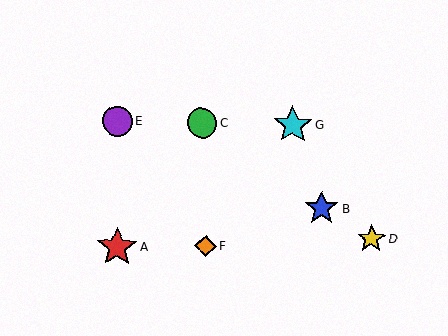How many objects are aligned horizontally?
3 objects (C, E, G) are aligned horizontally.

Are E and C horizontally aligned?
Yes, both are at y≈121.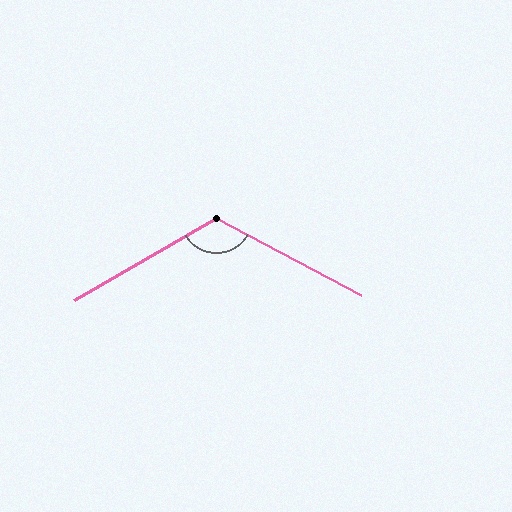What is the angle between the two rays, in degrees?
Approximately 122 degrees.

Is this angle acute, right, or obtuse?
It is obtuse.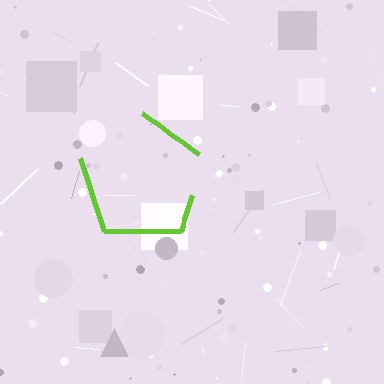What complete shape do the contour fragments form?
The contour fragments form a pentagon.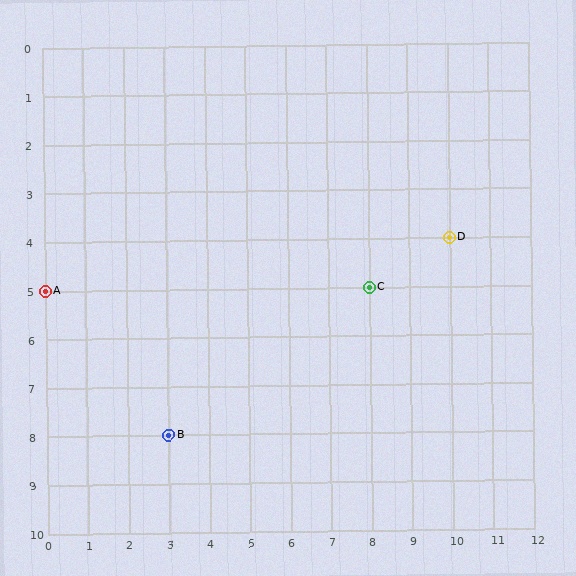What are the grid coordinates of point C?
Point C is at grid coordinates (8, 5).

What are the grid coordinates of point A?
Point A is at grid coordinates (0, 5).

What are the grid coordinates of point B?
Point B is at grid coordinates (3, 8).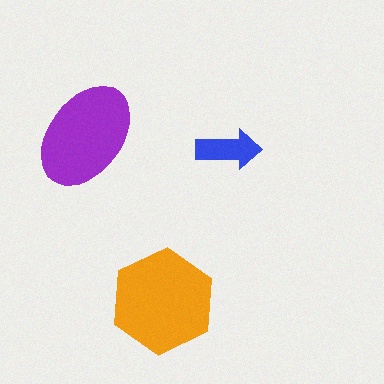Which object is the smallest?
The blue arrow.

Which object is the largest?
The orange hexagon.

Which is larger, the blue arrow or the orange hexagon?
The orange hexagon.